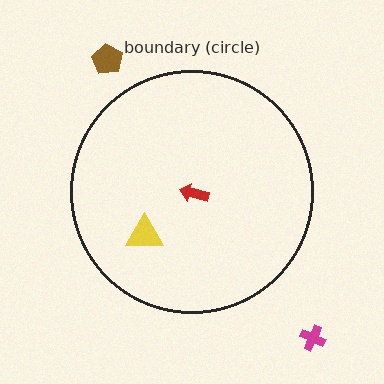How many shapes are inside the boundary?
2 inside, 2 outside.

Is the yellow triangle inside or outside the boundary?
Inside.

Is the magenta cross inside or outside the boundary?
Outside.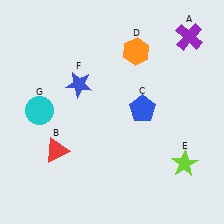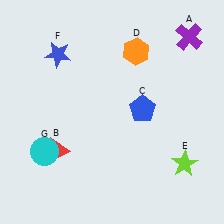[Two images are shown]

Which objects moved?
The objects that moved are: the blue star (F), the cyan circle (G).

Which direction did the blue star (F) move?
The blue star (F) moved up.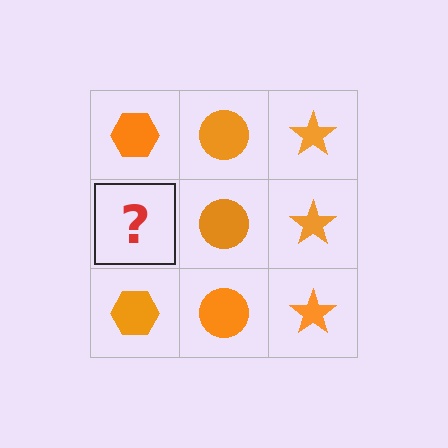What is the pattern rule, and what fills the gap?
The rule is that each column has a consistent shape. The gap should be filled with an orange hexagon.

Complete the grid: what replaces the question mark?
The question mark should be replaced with an orange hexagon.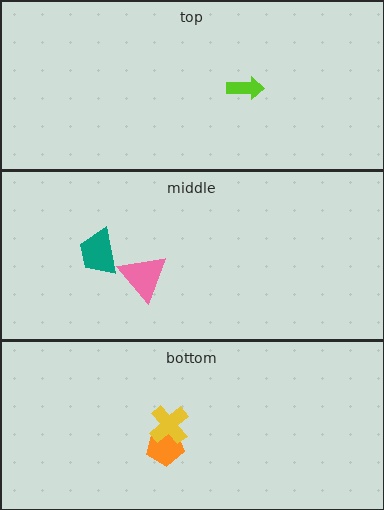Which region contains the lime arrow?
The top region.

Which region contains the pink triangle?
The middle region.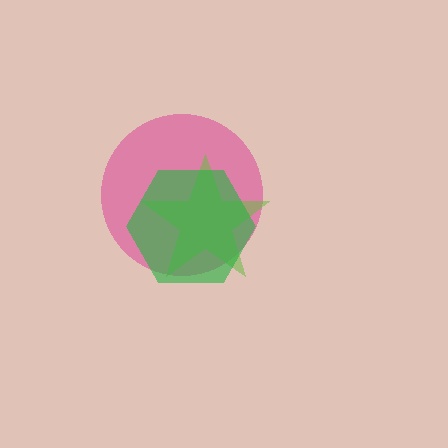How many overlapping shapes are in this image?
There are 3 overlapping shapes in the image.